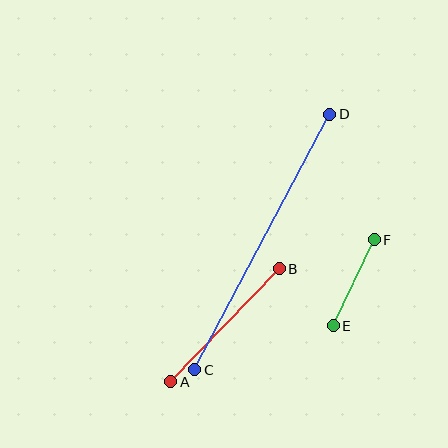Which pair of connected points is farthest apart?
Points C and D are farthest apart.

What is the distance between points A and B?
The distance is approximately 157 pixels.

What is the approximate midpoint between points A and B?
The midpoint is at approximately (225, 325) pixels.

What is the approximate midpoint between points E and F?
The midpoint is at approximately (354, 283) pixels.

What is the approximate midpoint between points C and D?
The midpoint is at approximately (262, 242) pixels.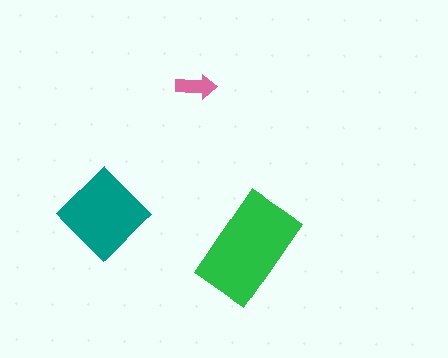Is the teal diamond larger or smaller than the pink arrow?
Larger.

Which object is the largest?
The green rectangle.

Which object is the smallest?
The pink arrow.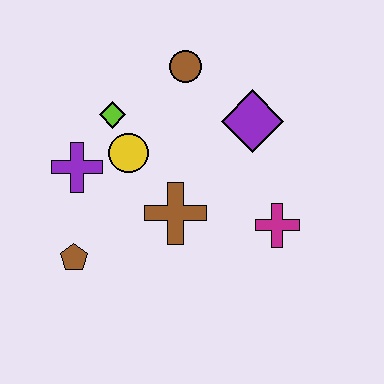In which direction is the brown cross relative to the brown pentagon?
The brown cross is to the right of the brown pentagon.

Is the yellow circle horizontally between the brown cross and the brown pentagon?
Yes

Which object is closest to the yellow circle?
The lime diamond is closest to the yellow circle.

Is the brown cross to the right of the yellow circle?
Yes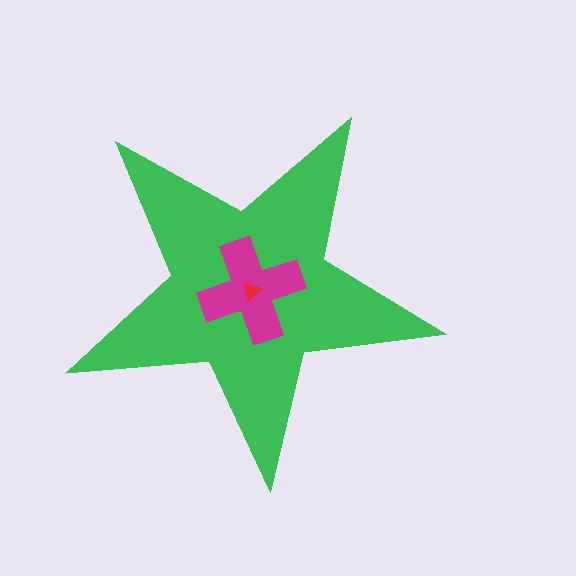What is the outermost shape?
The green star.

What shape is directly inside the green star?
The magenta cross.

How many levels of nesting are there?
3.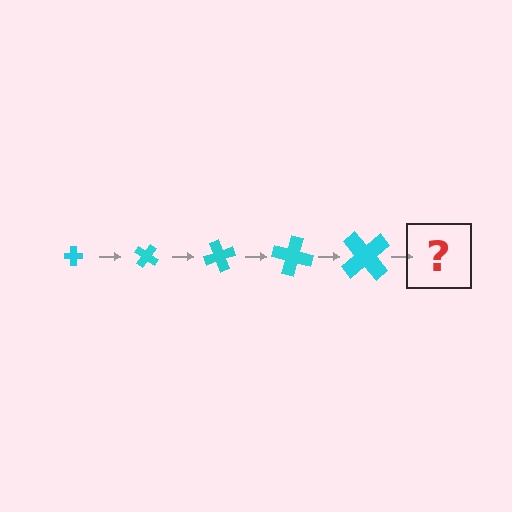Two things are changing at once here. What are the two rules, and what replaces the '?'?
The two rules are that the cross grows larger each step and it rotates 35 degrees each step. The '?' should be a cross, larger than the previous one and rotated 175 degrees from the start.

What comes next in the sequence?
The next element should be a cross, larger than the previous one and rotated 175 degrees from the start.